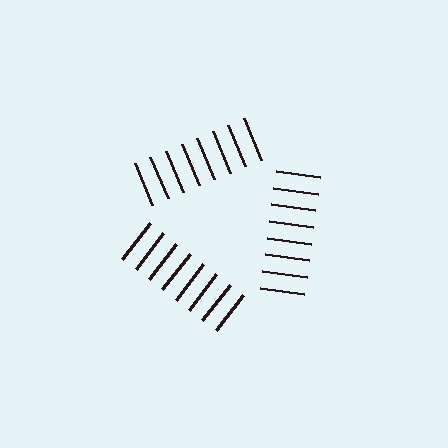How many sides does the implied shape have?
3 sides — the line-ends trace a triangle.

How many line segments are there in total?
24 — 8 along each of the 3 edges.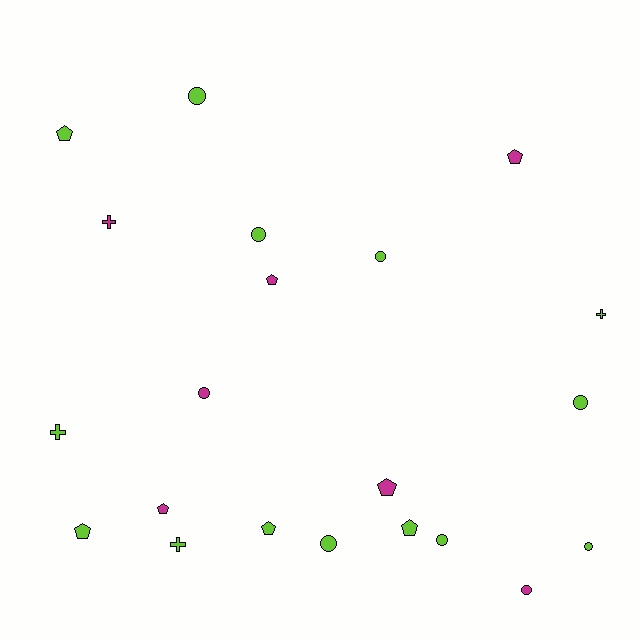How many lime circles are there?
There are 7 lime circles.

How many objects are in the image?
There are 21 objects.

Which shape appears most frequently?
Circle, with 9 objects.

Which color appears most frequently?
Lime, with 14 objects.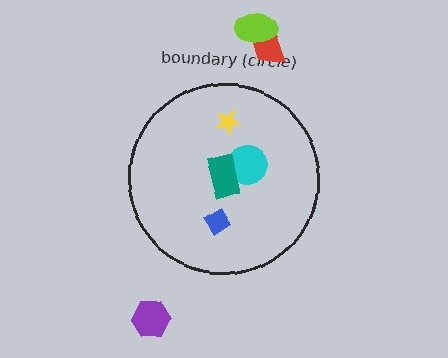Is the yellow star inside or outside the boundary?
Inside.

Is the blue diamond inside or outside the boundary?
Inside.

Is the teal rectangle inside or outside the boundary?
Inside.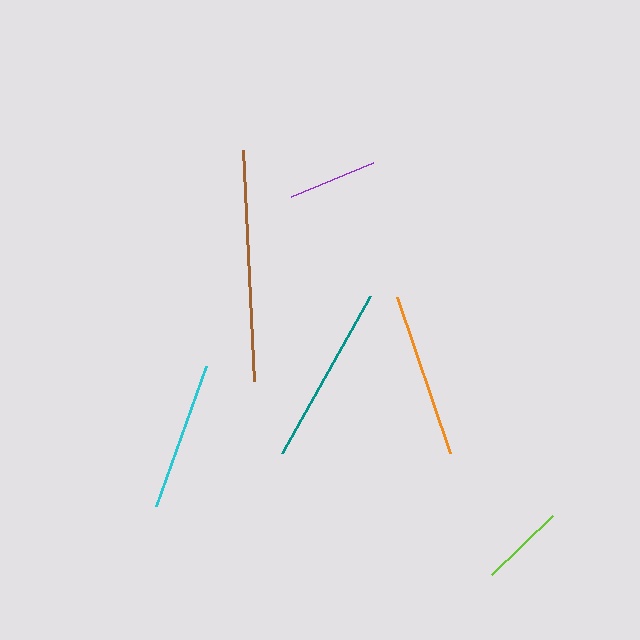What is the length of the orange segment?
The orange segment is approximately 164 pixels long.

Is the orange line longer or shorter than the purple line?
The orange line is longer than the purple line.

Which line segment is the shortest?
The lime line is the shortest at approximately 85 pixels.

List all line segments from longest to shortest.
From longest to shortest: brown, teal, orange, cyan, purple, lime.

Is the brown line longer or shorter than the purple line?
The brown line is longer than the purple line.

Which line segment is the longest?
The brown line is the longest at approximately 232 pixels.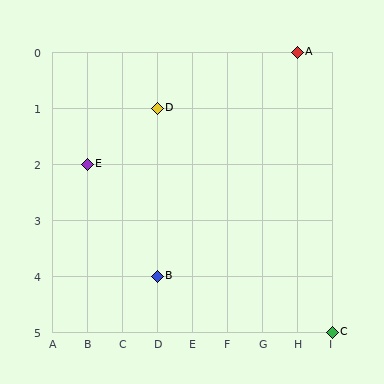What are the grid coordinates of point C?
Point C is at grid coordinates (I, 5).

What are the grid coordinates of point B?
Point B is at grid coordinates (D, 4).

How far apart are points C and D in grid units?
Points C and D are 5 columns and 4 rows apart (about 6.4 grid units diagonally).